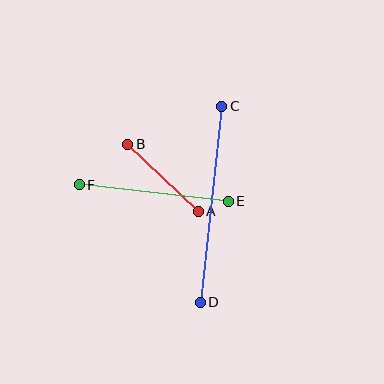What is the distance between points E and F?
The distance is approximately 150 pixels.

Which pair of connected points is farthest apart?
Points C and D are farthest apart.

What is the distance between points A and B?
The distance is approximately 97 pixels.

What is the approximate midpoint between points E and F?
The midpoint is at approximately (154, 193) pixels.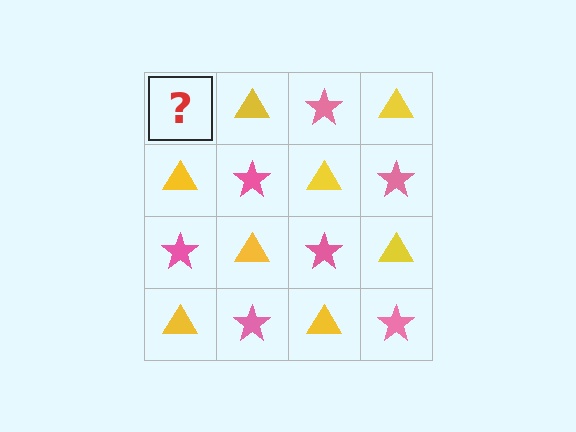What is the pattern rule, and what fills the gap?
The rule is that it alternates pink star and yellow triangle in a checkerboard pattern. The gap should be filled with a pink star.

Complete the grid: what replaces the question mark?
The question mark should be replaced with a pink star.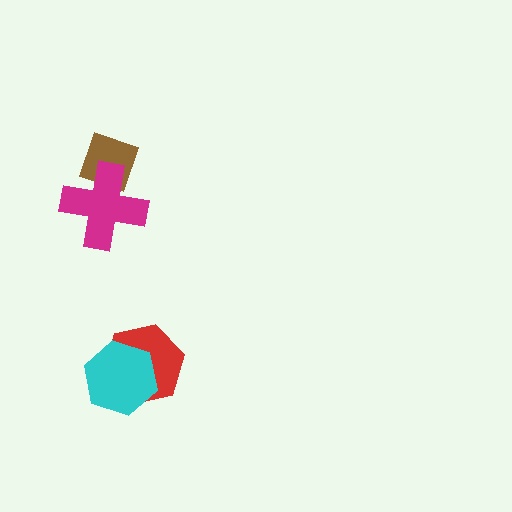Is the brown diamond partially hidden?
Yes, it is partially covered by another shape.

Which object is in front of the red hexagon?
The cyan hexagon is in front of the red hexagon.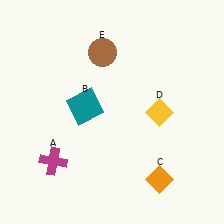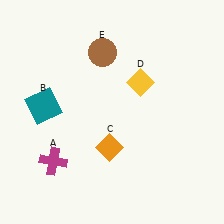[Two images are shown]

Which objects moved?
The objects that moved are: the teal square (B), the orange diamond (C), the yellow diamond (D).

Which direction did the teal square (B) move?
The teal square (B) moved left.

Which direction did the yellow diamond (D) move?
The yellow diamond (D) moved up.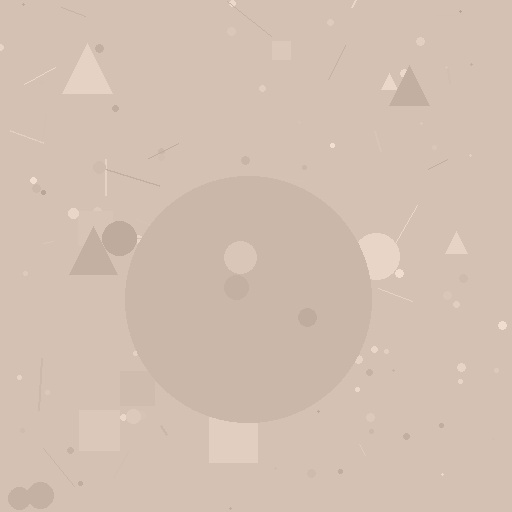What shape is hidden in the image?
A circle is hidden in the image.